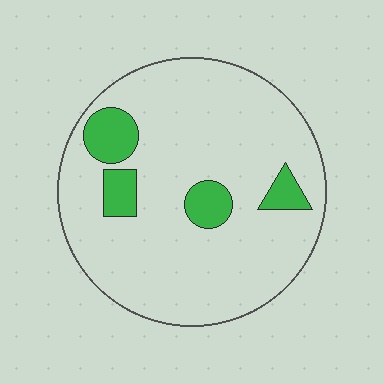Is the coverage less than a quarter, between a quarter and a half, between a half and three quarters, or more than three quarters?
Less than a quarter.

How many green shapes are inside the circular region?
4.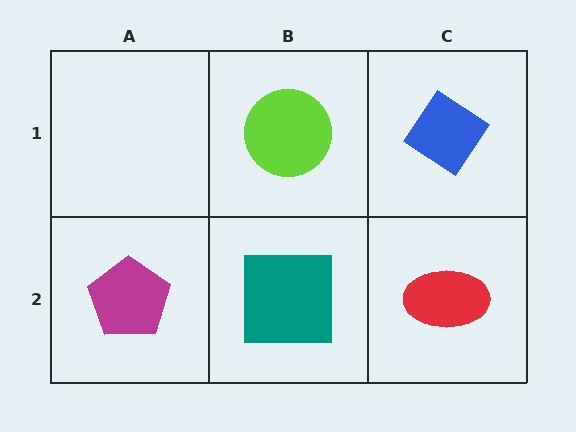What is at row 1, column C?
A blue diamond.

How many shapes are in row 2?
3 shapes.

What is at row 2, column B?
A teal square.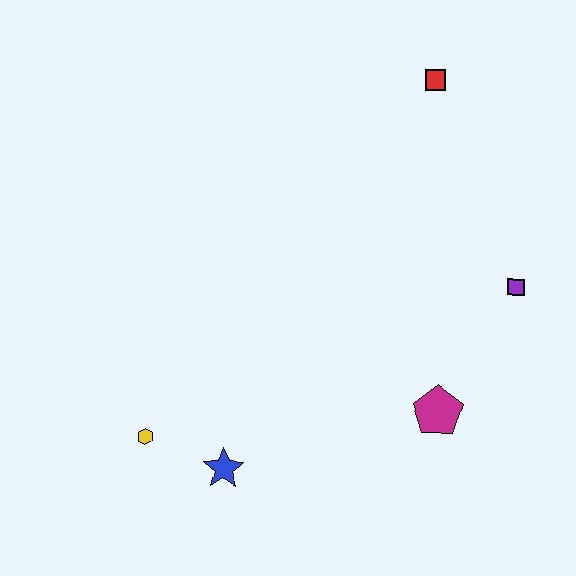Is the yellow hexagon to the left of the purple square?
Yes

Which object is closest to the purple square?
The magenta pentagon is closest to the purple square.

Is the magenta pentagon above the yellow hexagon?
Yes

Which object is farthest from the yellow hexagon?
The red square is farthest from the yellow hexagon.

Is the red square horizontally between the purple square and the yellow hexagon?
Yes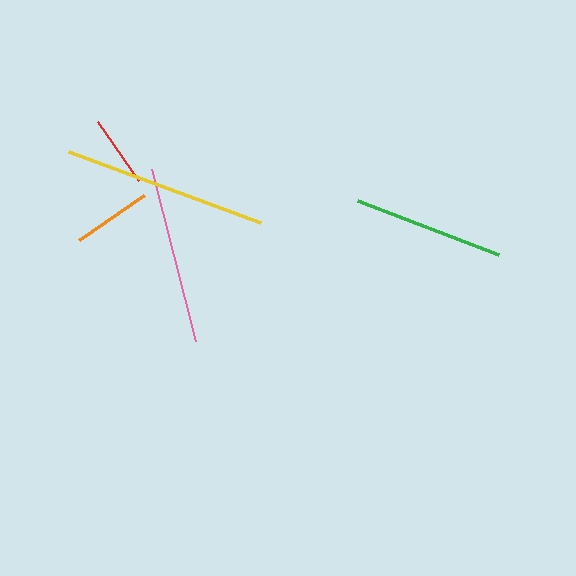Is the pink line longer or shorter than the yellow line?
The yellow line is longer than the pink line.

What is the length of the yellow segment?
The yellow segment is approximately 205 pixels long.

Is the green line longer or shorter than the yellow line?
The yellow line is longer than the green line.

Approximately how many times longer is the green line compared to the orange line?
The green line is approximately 1.9 times the length of the orange line.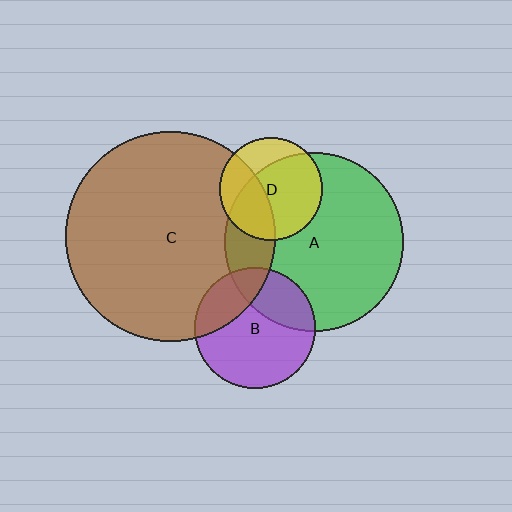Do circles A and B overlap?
Yes.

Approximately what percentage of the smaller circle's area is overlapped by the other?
Approximately 30%.